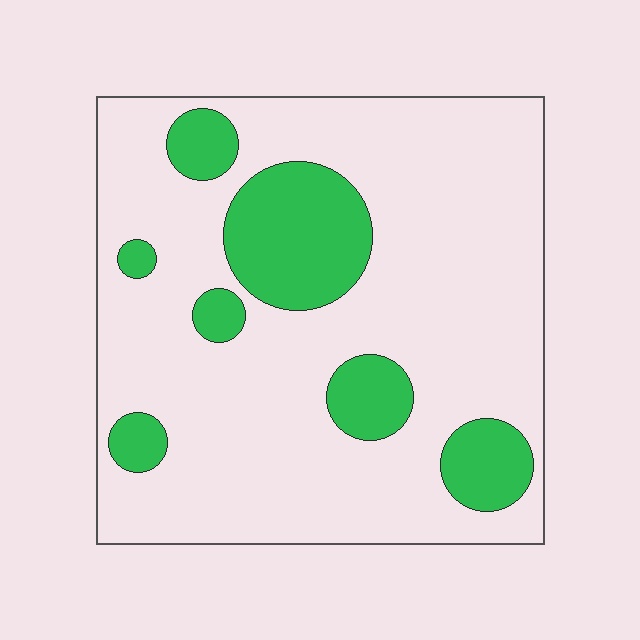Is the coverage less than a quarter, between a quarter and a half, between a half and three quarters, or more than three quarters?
Less than a quarter.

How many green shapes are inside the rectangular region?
7.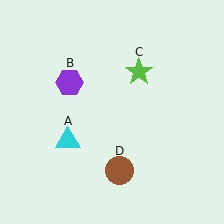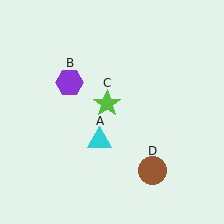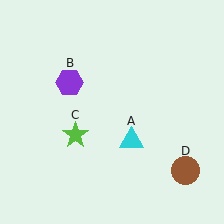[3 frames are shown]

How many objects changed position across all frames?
3 objects changed position: cyan triangle (object A), lime star (object C), brown circle (object D).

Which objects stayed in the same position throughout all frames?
Purple hexagon (object B) remained stationary.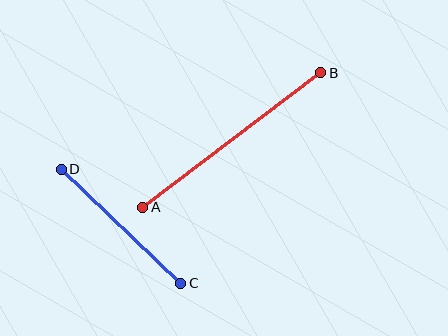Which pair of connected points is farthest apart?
Points A and B are farthest apart.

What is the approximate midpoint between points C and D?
The midpoint is at approximately (121, 226) pixels.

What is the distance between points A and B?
The distance is approximately 223 pixels.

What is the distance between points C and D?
The distance is approximately 165 pixels.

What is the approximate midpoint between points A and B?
The midpoint is at approximately (232, 140) pixels.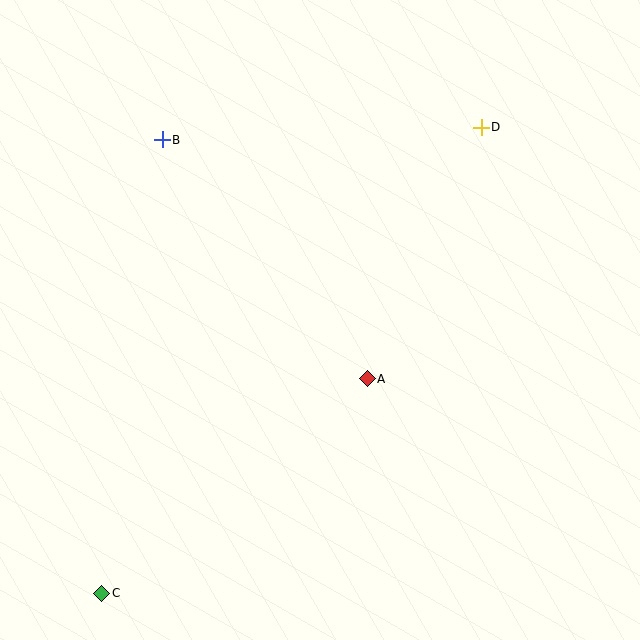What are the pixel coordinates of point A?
Point A is at (367, 379).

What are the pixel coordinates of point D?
Point D is at (481, 127).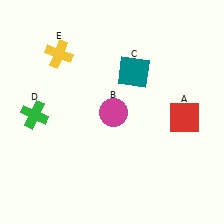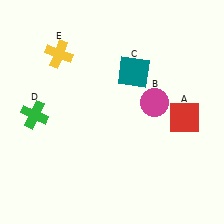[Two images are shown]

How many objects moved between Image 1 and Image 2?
1 object moved between the two images.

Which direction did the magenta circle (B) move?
The magenta circle (B) moved right.